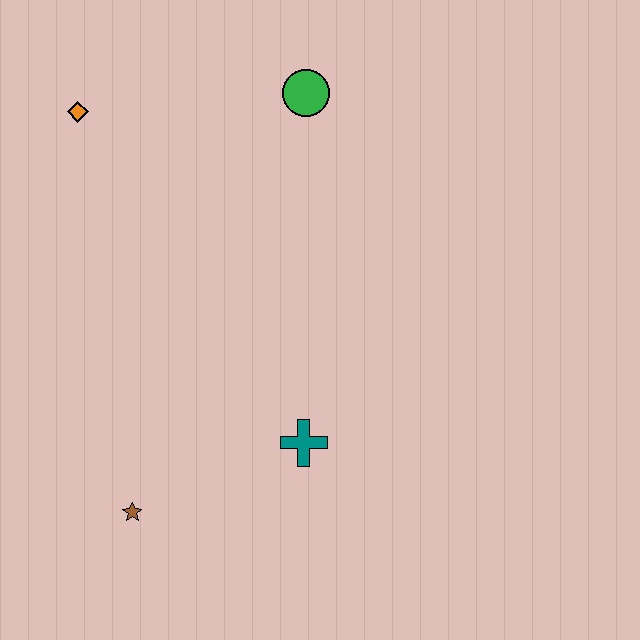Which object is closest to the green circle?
The orange diamond is closest to the green circle.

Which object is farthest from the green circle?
The brown star is farthest from the green circle.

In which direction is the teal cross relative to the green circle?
The teal cross is below the green circle.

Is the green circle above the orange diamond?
Yes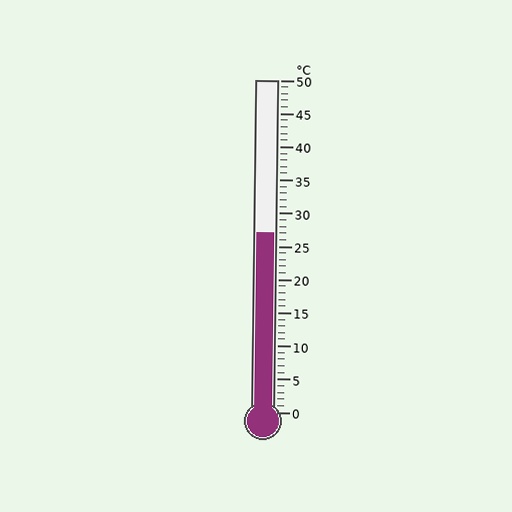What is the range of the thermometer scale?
The thermometer scale ranges from 0°C to 50°C.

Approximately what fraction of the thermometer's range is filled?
The thermometer is filled to approximately 55% of its range.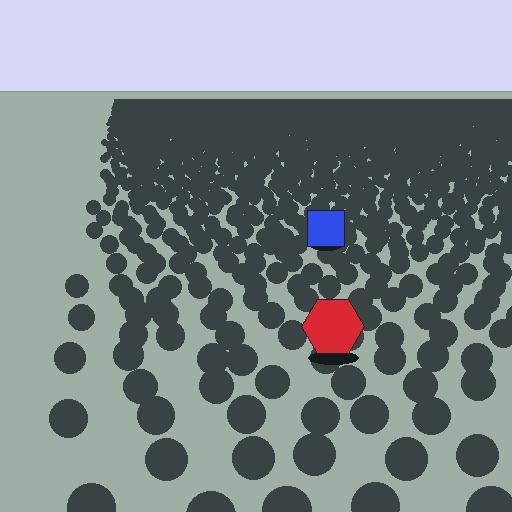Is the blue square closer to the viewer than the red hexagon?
No. The red hexagon is closer — you can tell from the texture gradient: the ground texture is coarser near it.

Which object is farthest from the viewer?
The blue square is farthest from the viewer. It appears smaller and the ground texture around it is denser.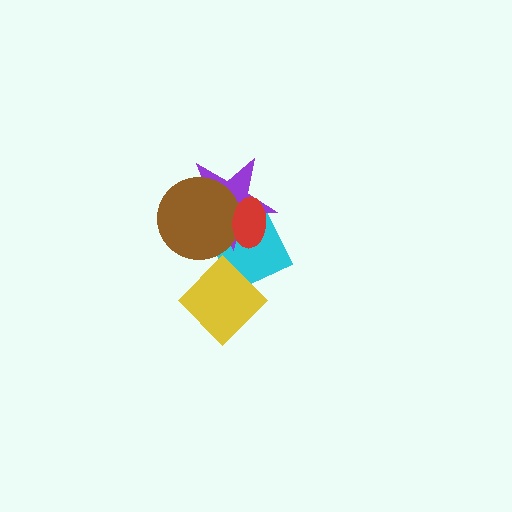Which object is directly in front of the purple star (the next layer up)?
The brown circle is directly in front of the purple star.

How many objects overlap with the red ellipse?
3 objects overlap with the red ellipse.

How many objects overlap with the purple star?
3 objects overlap with the purple star.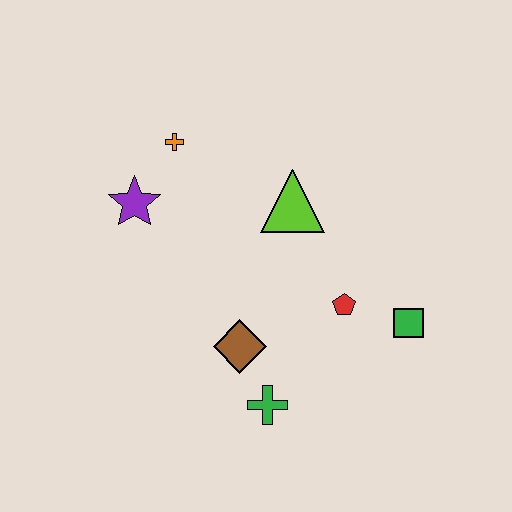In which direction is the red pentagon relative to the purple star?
The red pentagon is to the right of the purple star.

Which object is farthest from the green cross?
The orange cross is farthest from the green cross.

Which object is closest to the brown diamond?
The green cross is closest to the brown diamond.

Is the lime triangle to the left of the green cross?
No